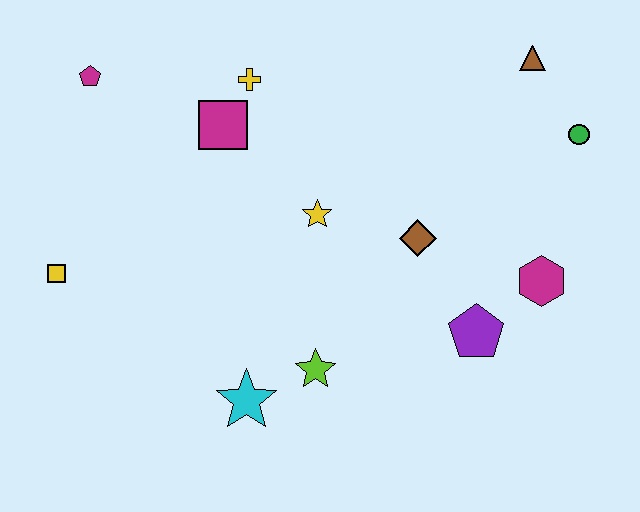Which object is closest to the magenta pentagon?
The magenta square is closest to the magenta pentagon.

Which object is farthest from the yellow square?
The green circle is farthest from the yellow square.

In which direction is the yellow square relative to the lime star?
The yellow square is to the left of the lime star.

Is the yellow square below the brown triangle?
Yes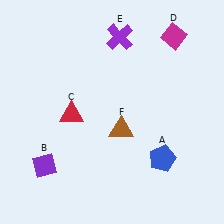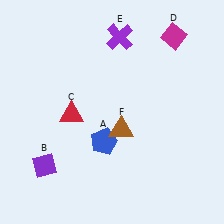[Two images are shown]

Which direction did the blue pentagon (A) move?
The blue pentagon (A) moved left.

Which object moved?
The blue pentagon (A) moved left.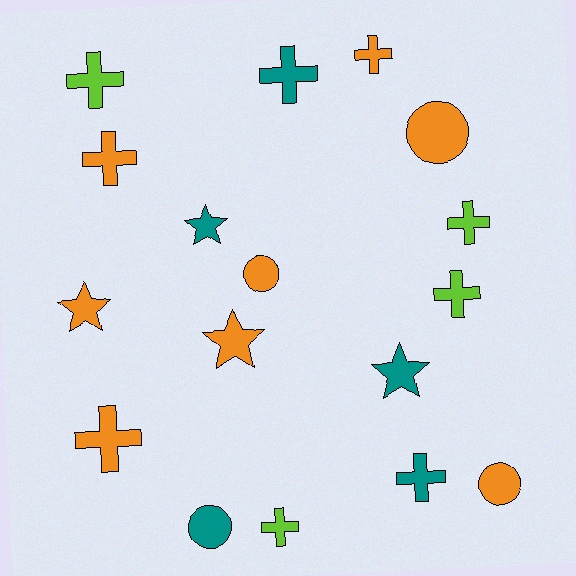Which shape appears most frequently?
Cross, with 9 objects.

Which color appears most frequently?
Orange, with 8 objects.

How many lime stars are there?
There are no lime stars.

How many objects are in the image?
There are 17 objects.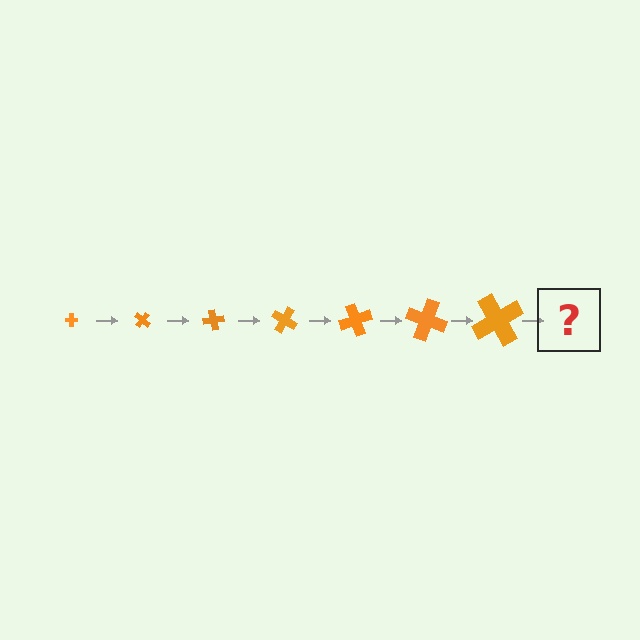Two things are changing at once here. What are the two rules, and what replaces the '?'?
The two rules are that the cross grows larger each step and it rotates 40 degrees each step. The '?' should be a cross, larger than the previous one and rotated 280 degrees from the start.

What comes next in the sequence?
The next element should be a cross, larger than the previous one and rotated 280 degrees from the start.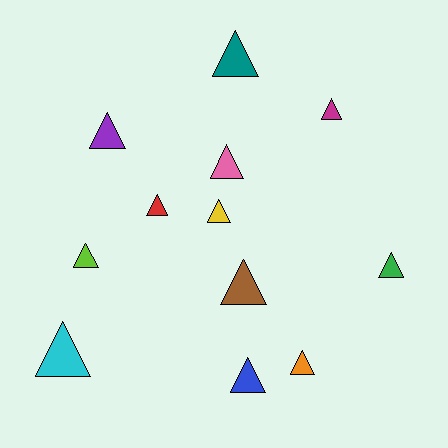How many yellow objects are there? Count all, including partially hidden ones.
There is 1 yellow object.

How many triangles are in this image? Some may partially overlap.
There are 12 triangles.